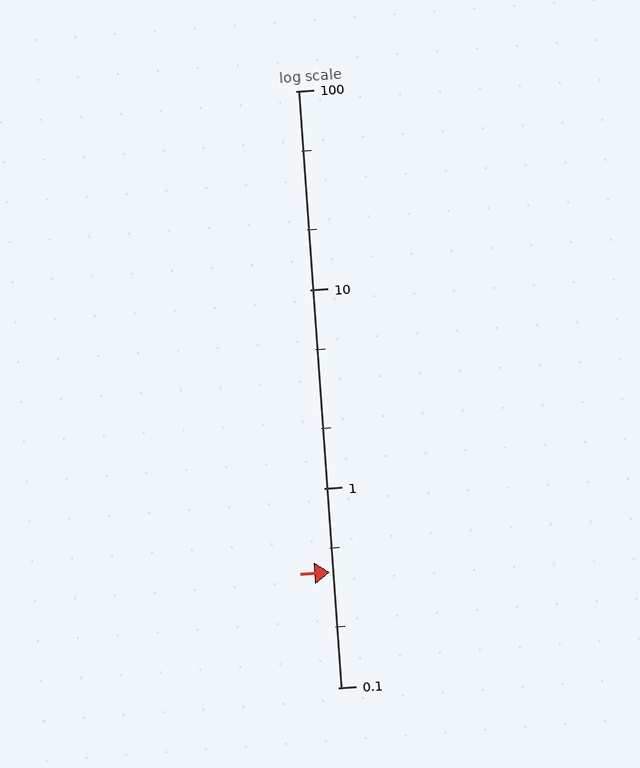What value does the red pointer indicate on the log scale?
The pointer indicates approximately 0.38.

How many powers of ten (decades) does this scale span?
The scale spans 3 decades, from 0.1 to 100.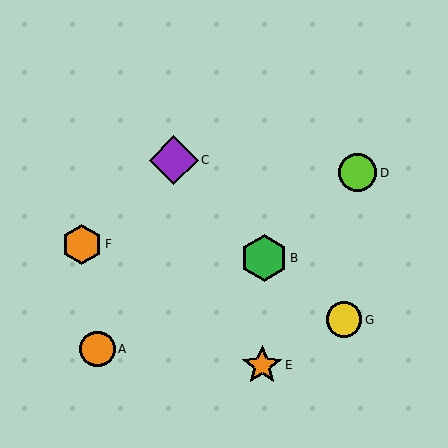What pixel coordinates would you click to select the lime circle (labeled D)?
Click at (357, 173) to select the lime circle D.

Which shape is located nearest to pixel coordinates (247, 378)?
The orange star (labeled E) at (262, 365) is nearest to that location.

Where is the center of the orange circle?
The center of the orange circle is at (97, 349).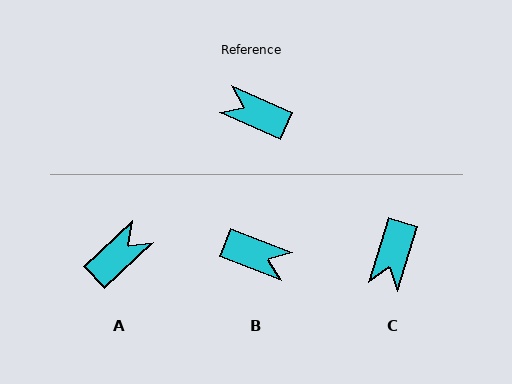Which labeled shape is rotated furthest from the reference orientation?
B, about 177 degrees away.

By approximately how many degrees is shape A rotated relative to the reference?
Approximately 112 degrees clockwise.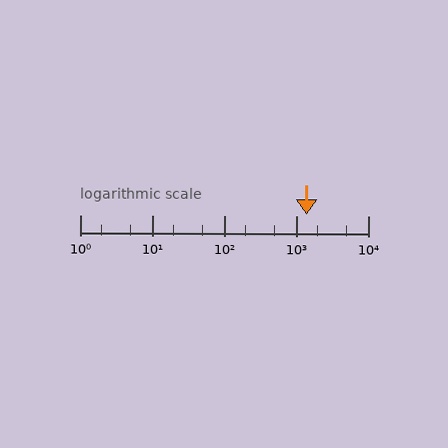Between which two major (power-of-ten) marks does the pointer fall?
The pointer is between 1000 and 10000.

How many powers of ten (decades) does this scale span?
The scale spans 4 decades, from 1 to 10000.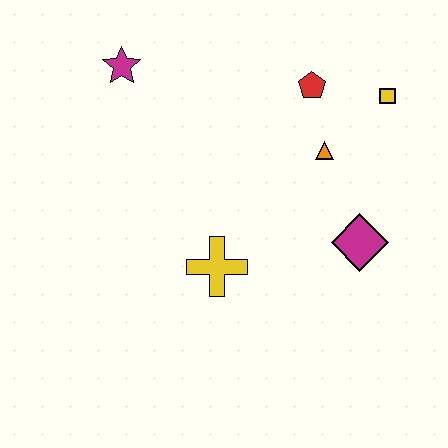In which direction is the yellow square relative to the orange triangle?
The yellow square is to the right of the orange triangle.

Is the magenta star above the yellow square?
Yes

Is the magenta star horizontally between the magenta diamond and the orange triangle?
No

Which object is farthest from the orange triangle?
The magenta star is farthest from the orange triangle.